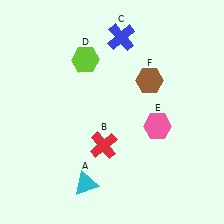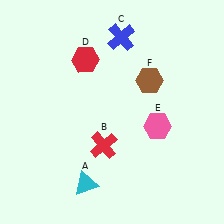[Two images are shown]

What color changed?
The hexagon (D) changed from lime in Image 1 to red in Image 2.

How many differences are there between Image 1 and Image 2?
There is 1 difference between the two images.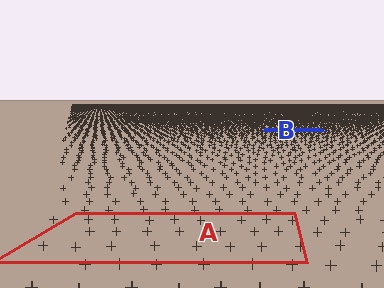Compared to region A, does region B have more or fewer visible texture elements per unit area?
Region B has more texture elements per unit area — they are packed more densely because it is farther away.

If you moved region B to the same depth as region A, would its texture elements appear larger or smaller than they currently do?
They would appear larger. At a closer depth, the same texture elements are projected at a bigger on-screen size.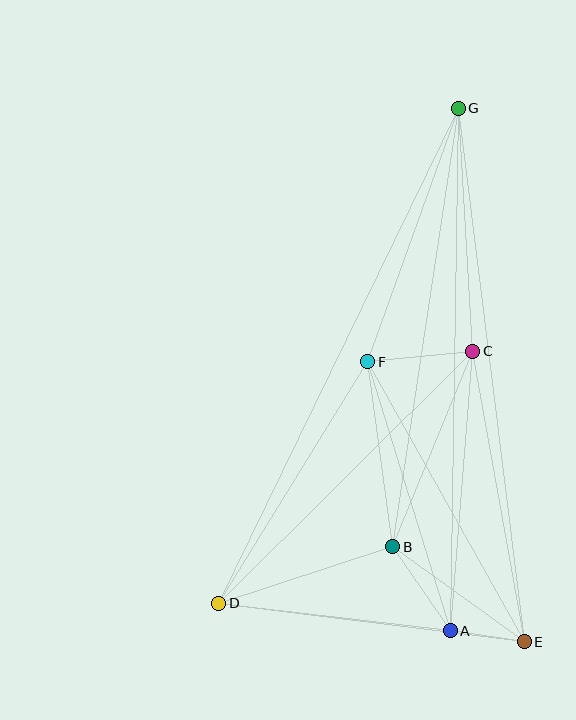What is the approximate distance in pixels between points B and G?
The distance between B and G is approximately 443 pixels.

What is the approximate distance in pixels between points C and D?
The distance between C and D is approximately 357 pixels.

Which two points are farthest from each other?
Points D and G are farthest from each other.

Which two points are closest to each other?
Points A and E are closest to each other.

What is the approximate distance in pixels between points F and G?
The distance between F and G is approximately 269 pixels.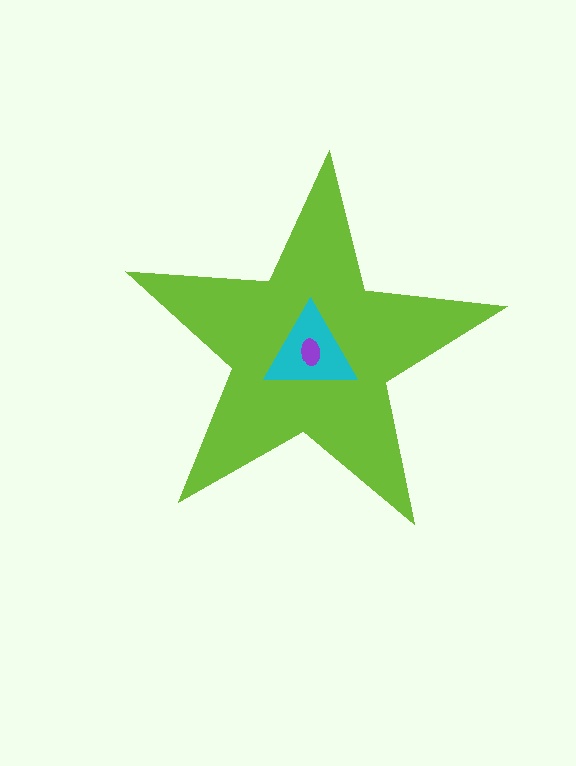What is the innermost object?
The purple ellipse.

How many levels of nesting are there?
3.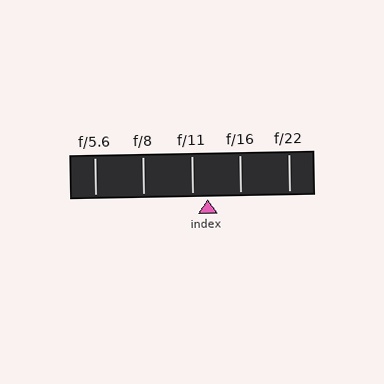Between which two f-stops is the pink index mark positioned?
The index mark is between f/11 and f/16.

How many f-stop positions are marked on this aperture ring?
There are 5 f-stop positions marked.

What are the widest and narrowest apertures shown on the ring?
The widest aperture shown is f/5.6 and the narrowest is f/22.